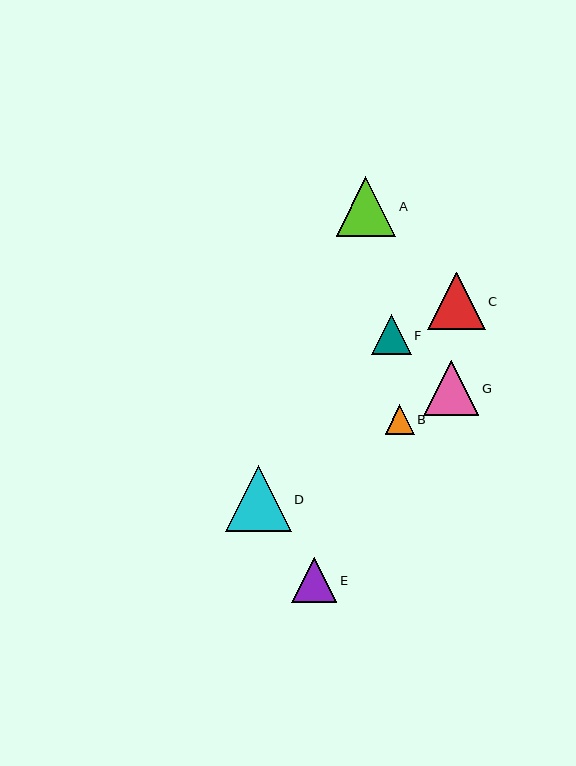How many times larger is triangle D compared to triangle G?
Triangle D is approximately 1.2 times the size of triangle G.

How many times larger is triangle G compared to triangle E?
Triangle G is approximately 1.2 times the size of triangle E.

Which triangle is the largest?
Triangle D is the largest with a size of approximately 66 pixels.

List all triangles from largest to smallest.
From largest to smallest: D, A, C, G, E, F, B.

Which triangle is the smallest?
Triangle B is the smallest with a size of approximately 29 pixels.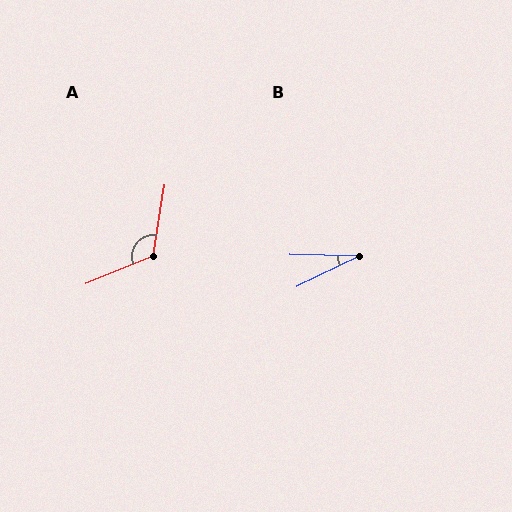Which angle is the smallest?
B, at approximately 27 degrees.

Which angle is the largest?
A, at approximately 121 degrees.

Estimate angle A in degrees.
Approximately 121 degrees.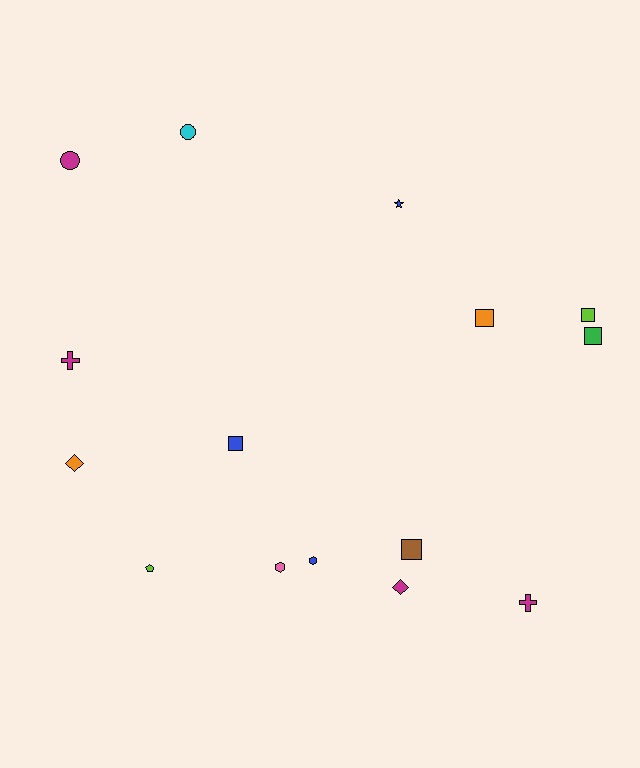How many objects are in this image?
There are 15 objects.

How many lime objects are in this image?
There are 2 lime objects.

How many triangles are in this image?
There are no triangles.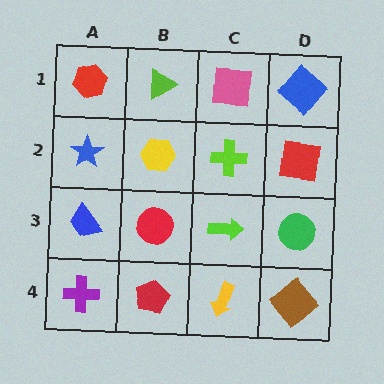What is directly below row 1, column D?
A red square.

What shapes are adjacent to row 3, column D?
A red square (row 2, column D), a brown diamond (row 4, column D), a lime arrow (row 3, column C).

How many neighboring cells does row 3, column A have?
3.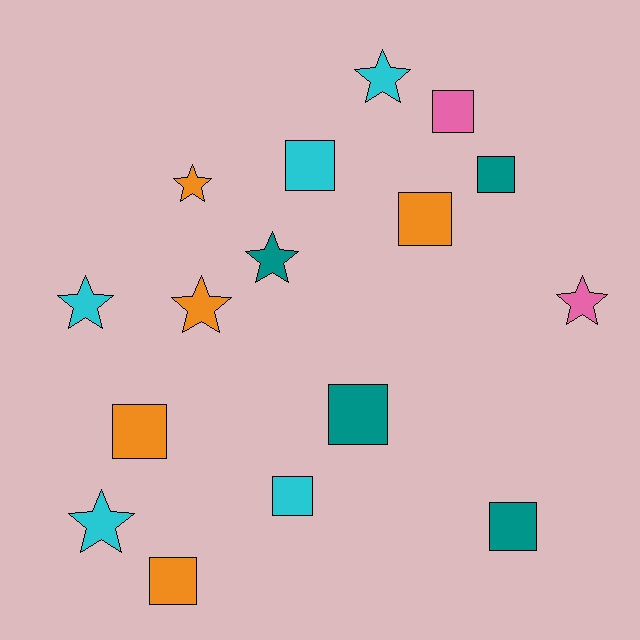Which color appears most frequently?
Orange, with 5 objects.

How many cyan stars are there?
There are 3 cyan stars.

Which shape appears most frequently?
Square, with 9 objects.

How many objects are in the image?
There are 16 objects.